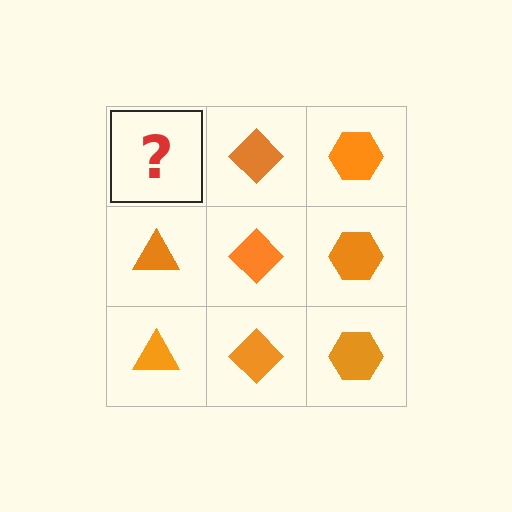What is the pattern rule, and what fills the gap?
The rule is that each column has a consistent shape. The gap should be filled with an orange triangle.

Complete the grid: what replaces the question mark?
The question mark should be replaced with an orange triangle.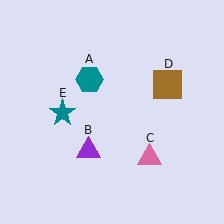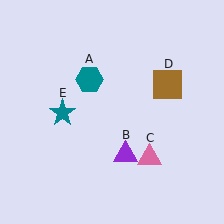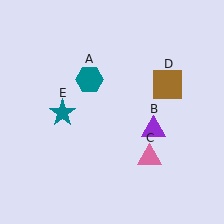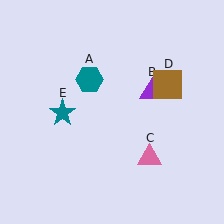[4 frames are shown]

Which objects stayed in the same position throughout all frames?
Teal hexagon (object A) and pink triangle (object C) and brown square (object D) and teal star (object E) remained stationary.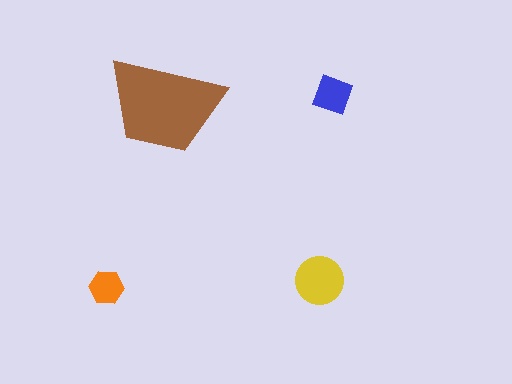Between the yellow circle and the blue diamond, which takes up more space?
The yellow circle.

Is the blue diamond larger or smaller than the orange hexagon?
Larger.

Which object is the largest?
The brown trapezoid.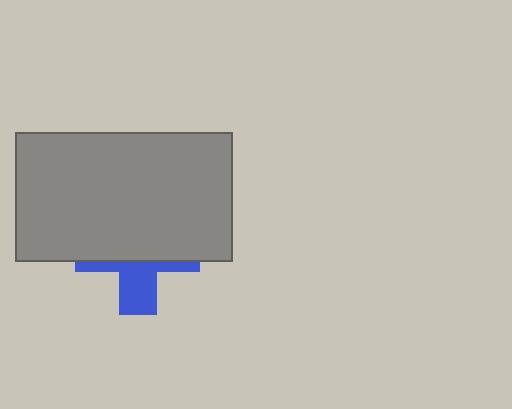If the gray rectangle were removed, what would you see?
You would see the complete blue cross.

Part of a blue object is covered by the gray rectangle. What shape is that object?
It is a cross.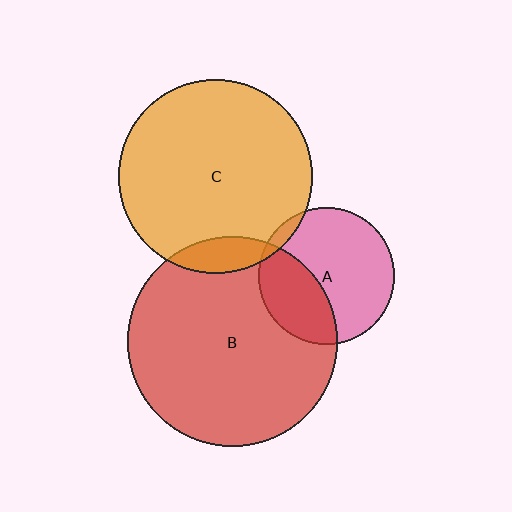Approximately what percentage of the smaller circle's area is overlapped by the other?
Approximately 5%.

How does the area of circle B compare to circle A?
Approximately 2.4 times.